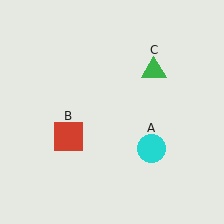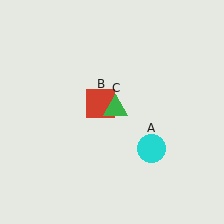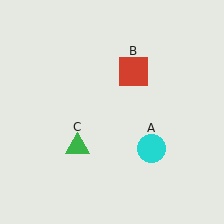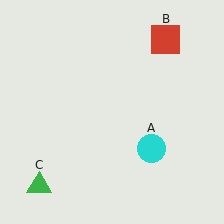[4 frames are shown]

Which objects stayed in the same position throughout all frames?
Cyan circle (object A) remained stationary.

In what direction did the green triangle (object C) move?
The green triangle (object C) moved down and to the left.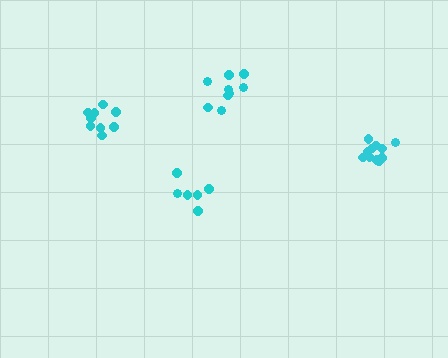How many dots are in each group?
Group 1: 9 dots, Group 2: 11 dots, Group 3: 6 dots, Group 4: 9 dots (35 total).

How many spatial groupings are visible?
There are 4 spatial groupings.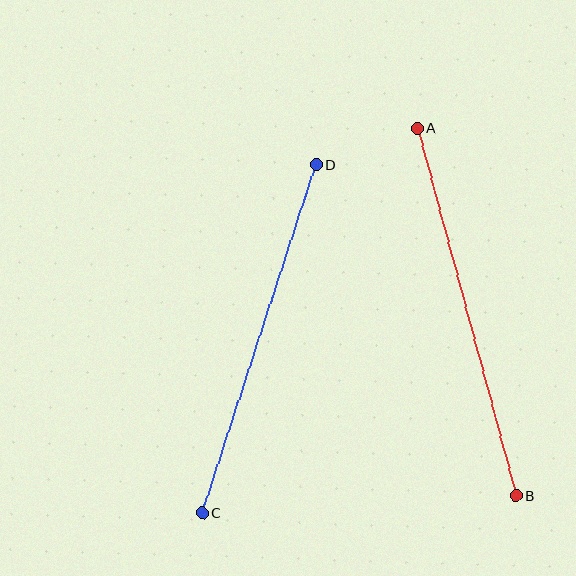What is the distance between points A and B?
The distance is approximately 380 pixels.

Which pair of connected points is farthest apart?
Points A and B are farthest apart.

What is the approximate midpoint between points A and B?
The midpoint is at approximately (467, 312) pixels.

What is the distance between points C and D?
The distance is approximately 367 pixels.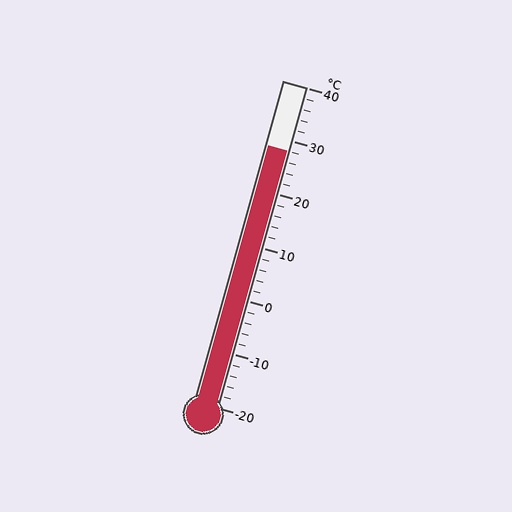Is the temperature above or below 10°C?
The temperature is above 10°C.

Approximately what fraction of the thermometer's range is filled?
The thermometer is filled to approximately 80% of its range.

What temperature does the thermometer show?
The thermometer shows approximately 28°C.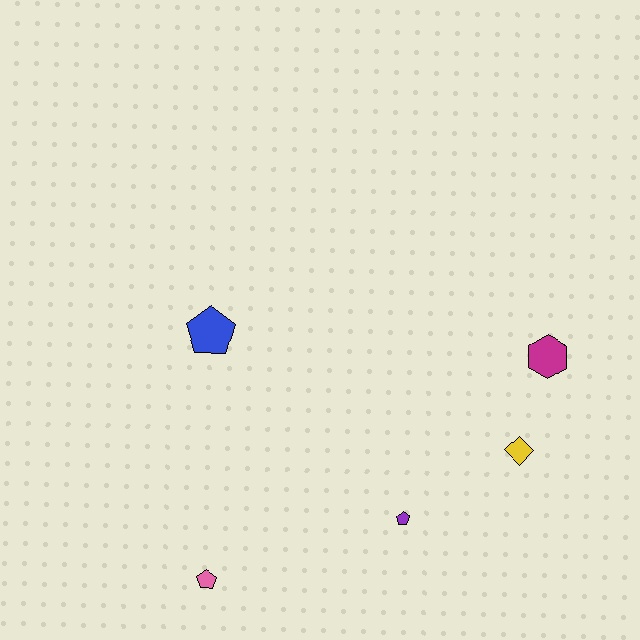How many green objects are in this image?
There are no green objects.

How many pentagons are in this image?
There are 3 pentagons.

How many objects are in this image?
There are 5 objects.